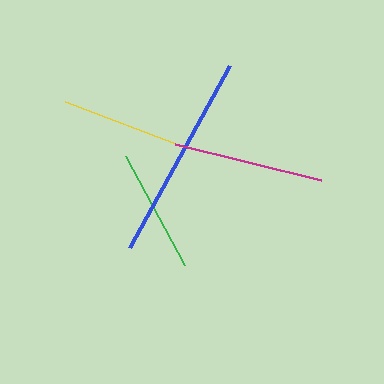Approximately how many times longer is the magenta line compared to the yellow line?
The magenta line is approximately 1.2 times the length of the yellow line.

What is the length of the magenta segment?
The magenta segment is approximately 150 pixels long.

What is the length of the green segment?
The green segment is approximately 124 pixels long.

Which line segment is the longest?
The blue line is the longest at approximately 207 pixels.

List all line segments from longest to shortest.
From longest to shortest: blue, magenta, yellow, green.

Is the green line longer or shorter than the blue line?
The blue line is longer than the green line.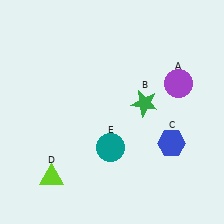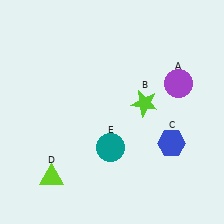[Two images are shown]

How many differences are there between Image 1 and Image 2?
There is 1 difference between the two images.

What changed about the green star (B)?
In Image 1, B is green. In Image 2, it changed to lime.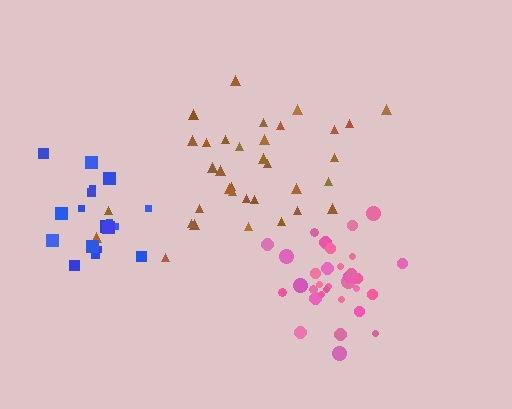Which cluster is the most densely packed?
Pink.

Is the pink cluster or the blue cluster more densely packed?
Pink.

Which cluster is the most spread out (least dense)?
Brown.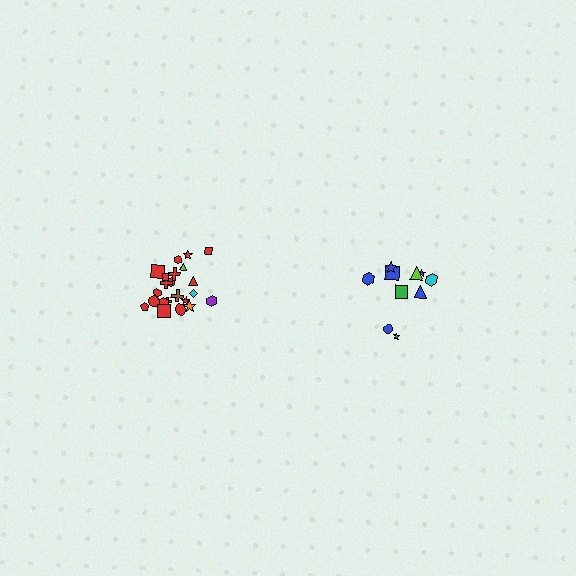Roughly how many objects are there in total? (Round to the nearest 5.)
Roughly 30 objects in total.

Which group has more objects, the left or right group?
The left group.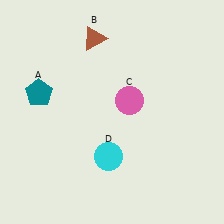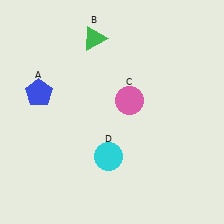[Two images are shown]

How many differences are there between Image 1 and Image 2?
There are 2 differences between the two images.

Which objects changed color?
A changed from teal to blue. B changed from brown to green.